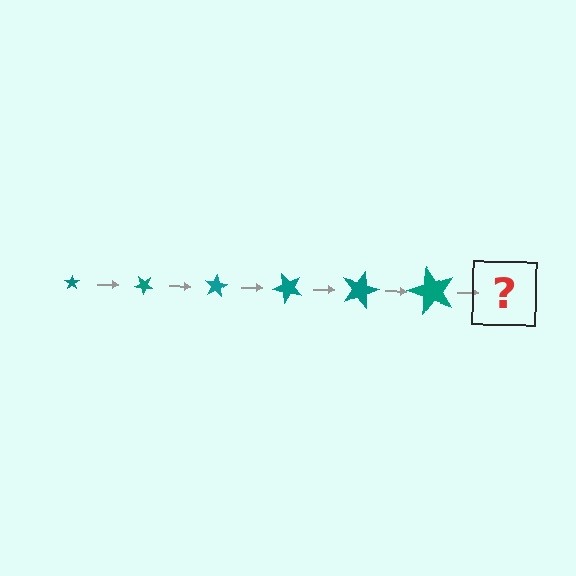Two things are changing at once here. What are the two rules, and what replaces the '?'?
The two rules are that the star grows larger each step and it rotates 40 degrees each step. The '?' should be a star, larger than the previous one and rotated 240 degrees from the start.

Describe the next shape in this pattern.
It should be a star, larger than the previous one and rotated 240 degrees from the start.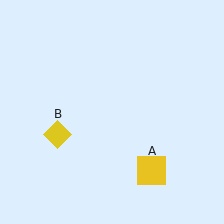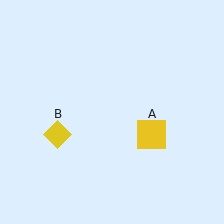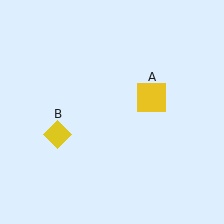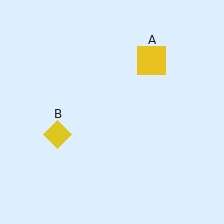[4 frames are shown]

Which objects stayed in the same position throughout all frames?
Yellow diamond (object B) remained stationary.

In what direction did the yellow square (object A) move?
The yellow square (object A) moved up.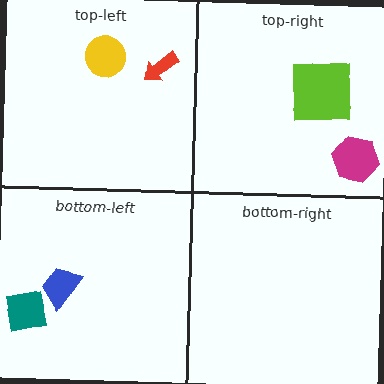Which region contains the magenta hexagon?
The top-right region.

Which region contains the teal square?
The bottom-left region.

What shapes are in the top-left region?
The yellow circle, the red arrow.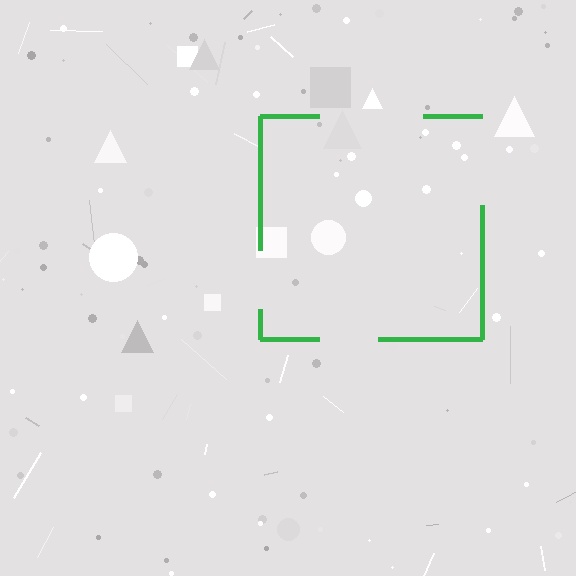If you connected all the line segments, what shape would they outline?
They would outline a square.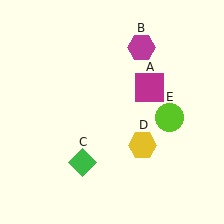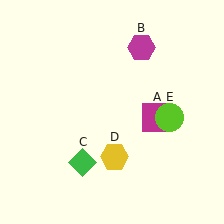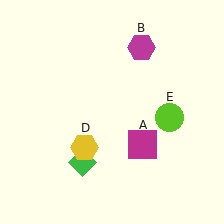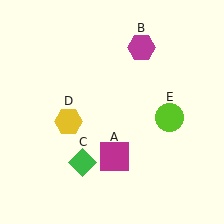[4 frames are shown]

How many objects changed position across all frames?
2 objects changed position: magenta square (object A), yellow hexagon (object D).